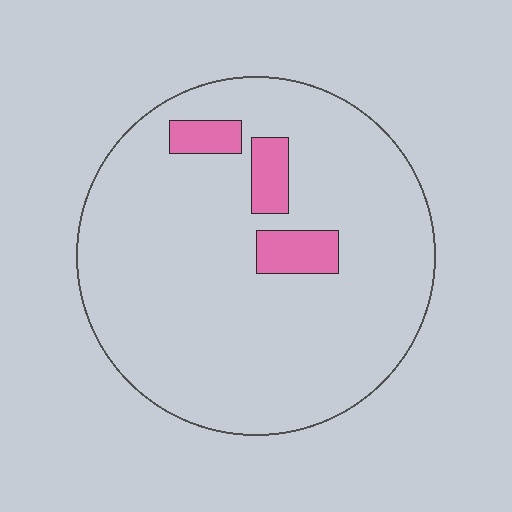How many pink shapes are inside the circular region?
3.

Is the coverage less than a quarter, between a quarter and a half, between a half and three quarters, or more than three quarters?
Less than a quarter.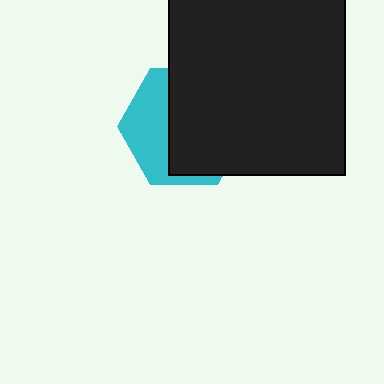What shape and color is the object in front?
The object in front is a black square.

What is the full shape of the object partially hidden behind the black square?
The partially hidden object is a cyan hexagon.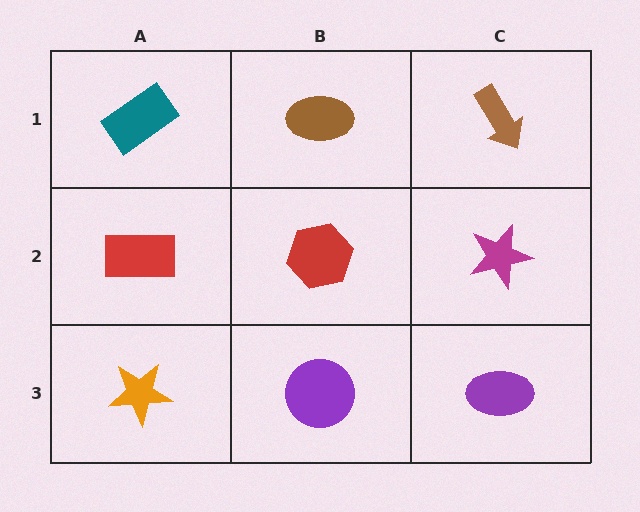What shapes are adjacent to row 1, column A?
A red rectangle (row 2, column A), a brown ellipse (row 1, column B).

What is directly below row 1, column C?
A magenta star.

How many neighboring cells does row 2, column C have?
3.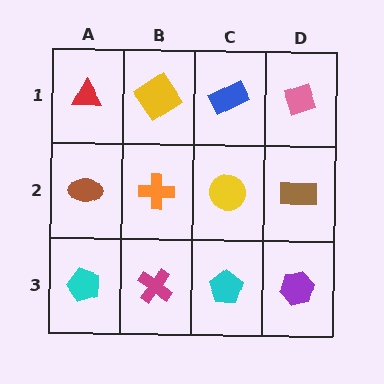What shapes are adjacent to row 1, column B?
An orange cross (row 2, column B), a red triangle (row 1, column A), a blue rectangle (row 1, column C).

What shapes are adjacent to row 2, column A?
A red triangle (row 1, column A), a cyan pentagon (row 3, column A), an orange cross (row 2, column B).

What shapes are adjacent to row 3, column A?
A brown ellipse (row 2, column A), a magenta cross (row 3, column B).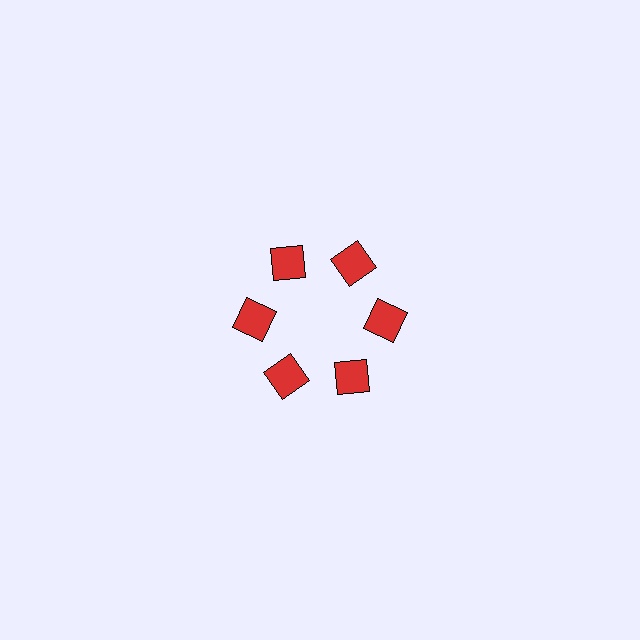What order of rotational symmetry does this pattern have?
This pattern has 6-fold rotational symmetry.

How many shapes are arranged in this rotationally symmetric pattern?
There are 6 shapes, arranged in 6 groups of 1.